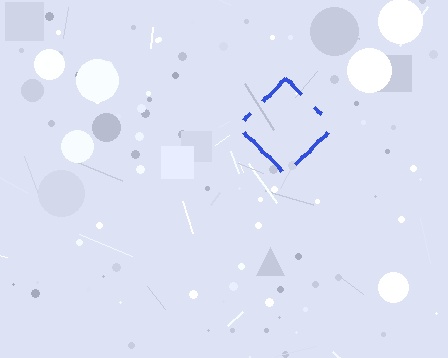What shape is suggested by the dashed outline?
The dashed outline suggests a diamond.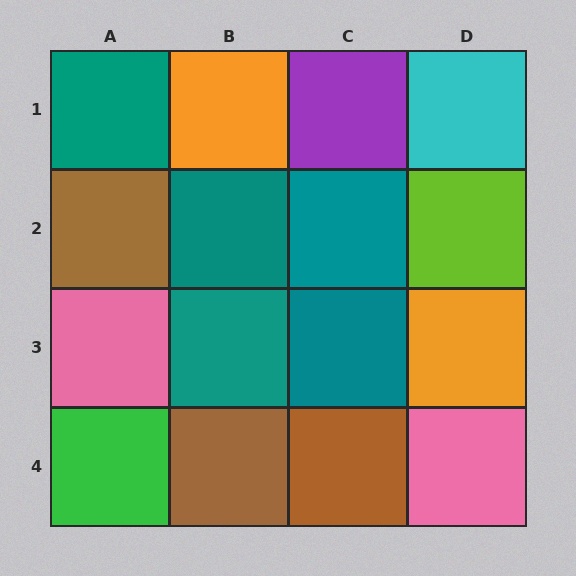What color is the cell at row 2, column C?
Teal.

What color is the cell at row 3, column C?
Teal.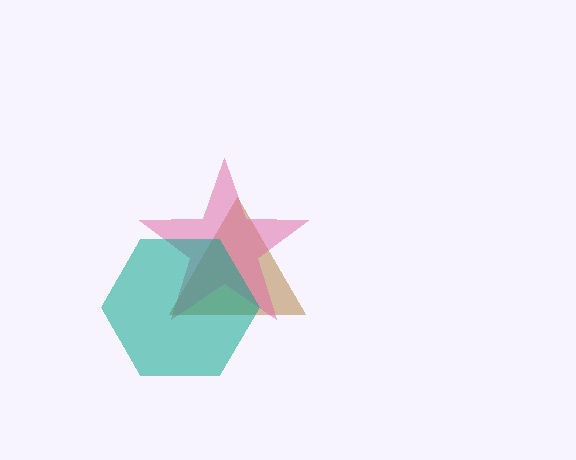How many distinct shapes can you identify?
There are 3 distinct shapes: a brown triangle, a pink star, a teal hexagon.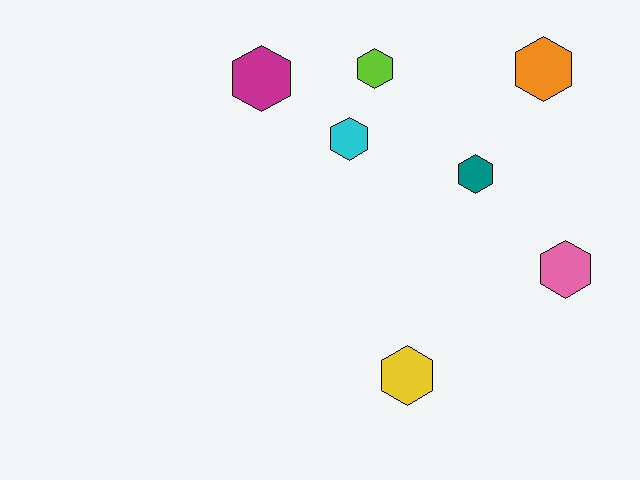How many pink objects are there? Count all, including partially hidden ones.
There is 1 pink object.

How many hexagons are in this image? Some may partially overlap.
There are 7 hexagons.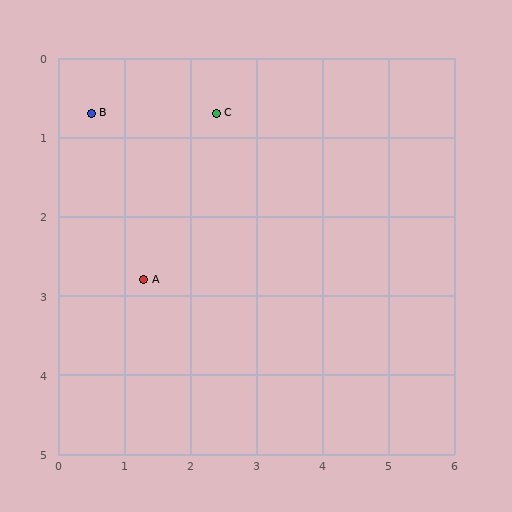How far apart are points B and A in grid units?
Points B and A are about 2.2 grid units apart.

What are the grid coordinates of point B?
Point B is at approximately (0.5, 0.7).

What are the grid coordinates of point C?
Point C is at approximately (2.4, 0.7).